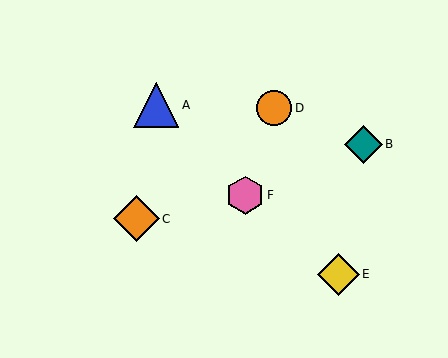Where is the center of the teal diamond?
The center of the teal diamond is at (363, 144).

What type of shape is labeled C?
Shape C is an orange diamond.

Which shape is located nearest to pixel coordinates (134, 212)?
The orange diamond (labeled C) at (136, 219) is nearest to that location.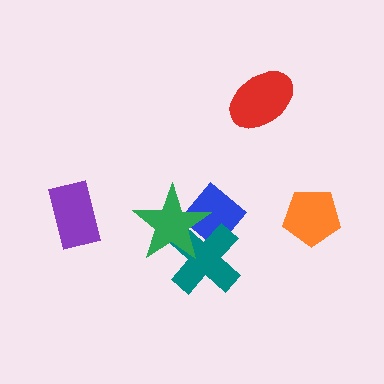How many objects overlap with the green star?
2 objects overlap with the green star.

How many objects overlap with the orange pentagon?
0 objects overlap with the orange pentagon.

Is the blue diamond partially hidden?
Yes, it is partially covered by another shape.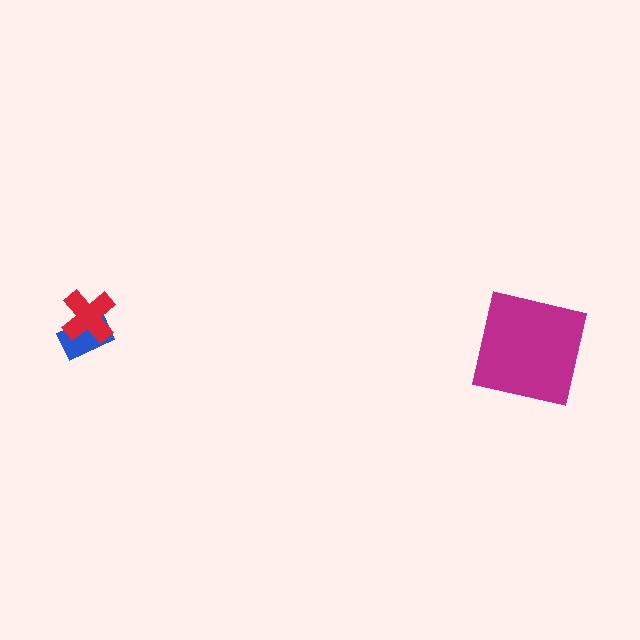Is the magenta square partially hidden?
No, no other shape covers it.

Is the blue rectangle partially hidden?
Yes, it is partially covered by another shape.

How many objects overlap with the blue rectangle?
1 object overlaps with the blue rectangle.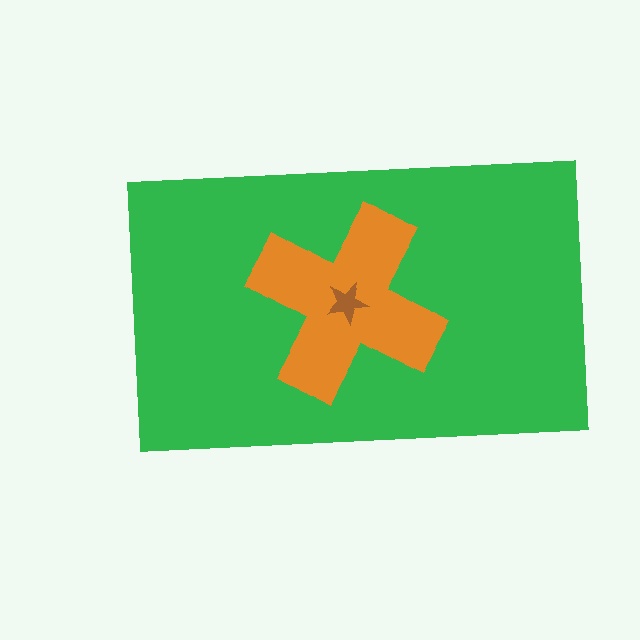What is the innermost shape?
The brown star.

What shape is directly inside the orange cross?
The brown star.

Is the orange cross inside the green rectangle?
Yes.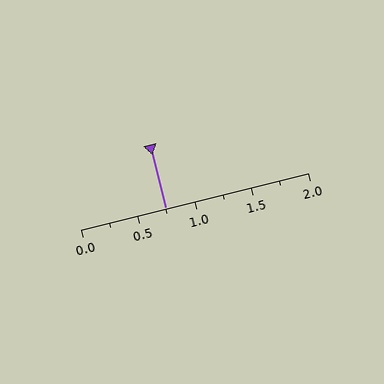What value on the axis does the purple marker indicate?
The marker indicates approximately 0.75.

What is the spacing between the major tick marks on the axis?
The major ticks are spaced 0.5 apart.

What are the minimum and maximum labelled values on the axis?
The axis runs from 0.0 to 2.0.